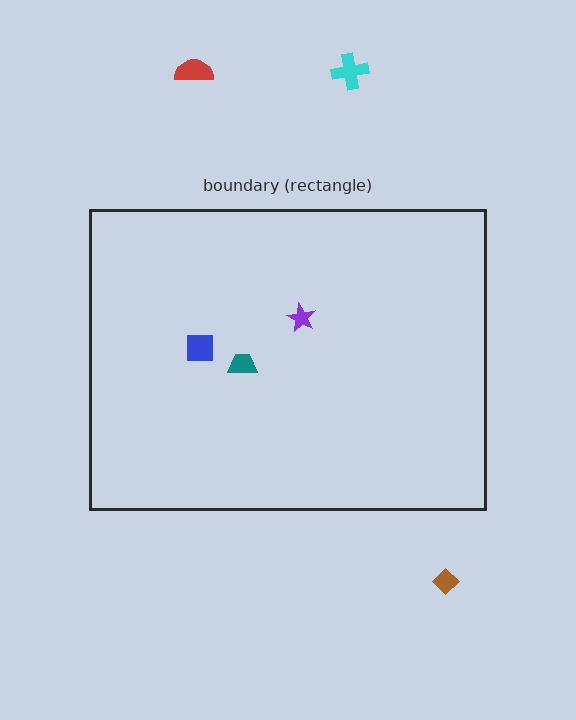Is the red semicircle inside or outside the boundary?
Outside.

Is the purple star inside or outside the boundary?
Inside.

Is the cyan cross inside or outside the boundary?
Outside.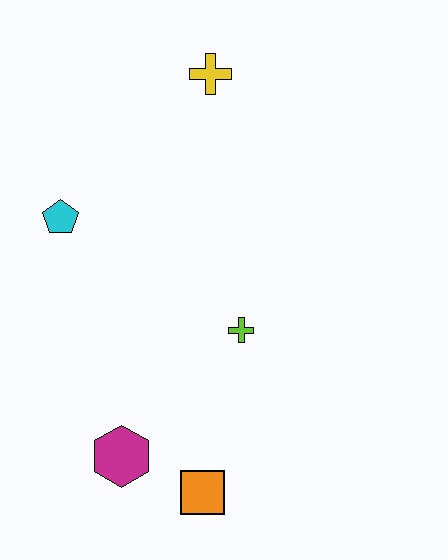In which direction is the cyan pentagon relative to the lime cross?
The cyan pentagon is to the left of the lime cross.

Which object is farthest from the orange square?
The yellow cross is farthest from the orange square.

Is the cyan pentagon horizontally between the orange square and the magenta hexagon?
No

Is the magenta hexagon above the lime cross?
No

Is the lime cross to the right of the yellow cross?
Yes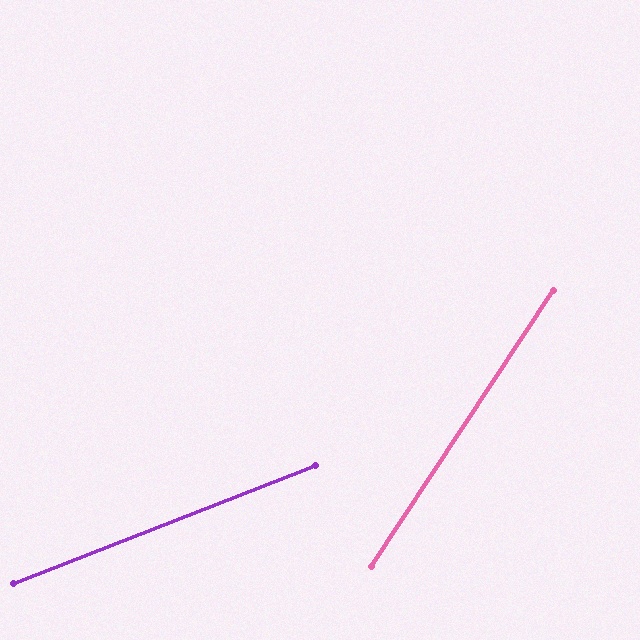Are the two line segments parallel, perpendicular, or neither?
Neither parallel nor perpendicular — they differ by about 35°.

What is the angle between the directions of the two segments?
Approximately 35 degrees.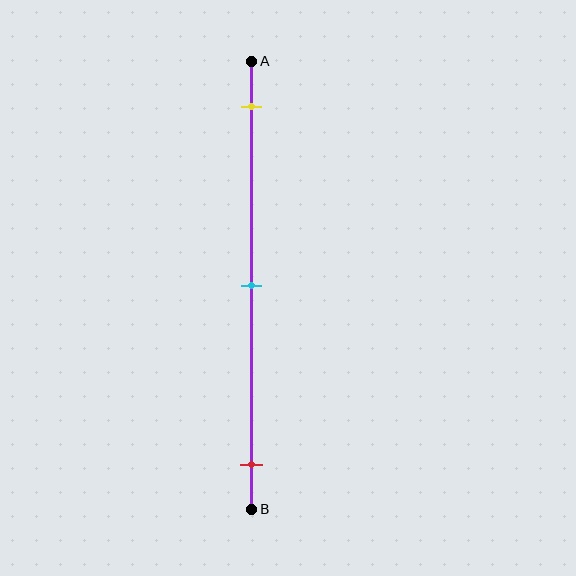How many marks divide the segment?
There are 3 marks dividing the segment.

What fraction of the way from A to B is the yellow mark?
The yellow mark is approximately 10% (0.1) of the way from A to B.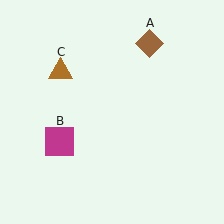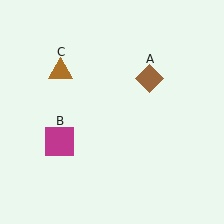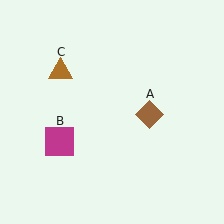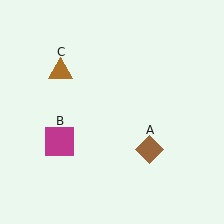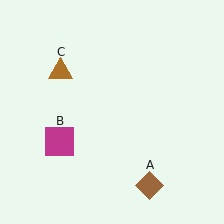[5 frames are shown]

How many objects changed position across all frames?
1 object changed position: brown diamond (object A).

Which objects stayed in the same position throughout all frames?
Magenta square (object B) and brown triangle (object C) remained stationary.